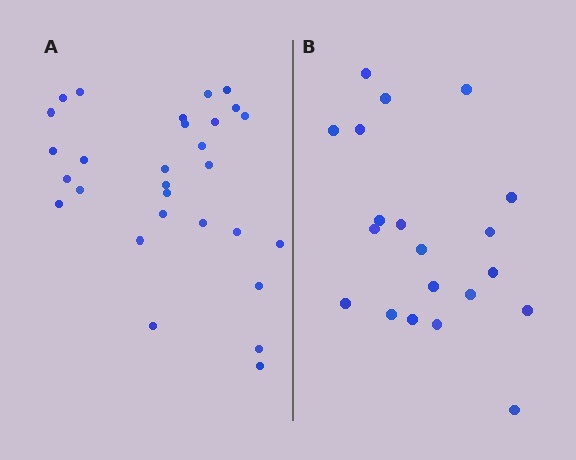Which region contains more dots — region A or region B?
Region A (the left region) has more dots.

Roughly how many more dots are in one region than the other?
Region A has roughly 8 or so more dots than region B.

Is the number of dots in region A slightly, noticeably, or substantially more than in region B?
Region A has substantially more. The ratio is roughly 1.4 to 1.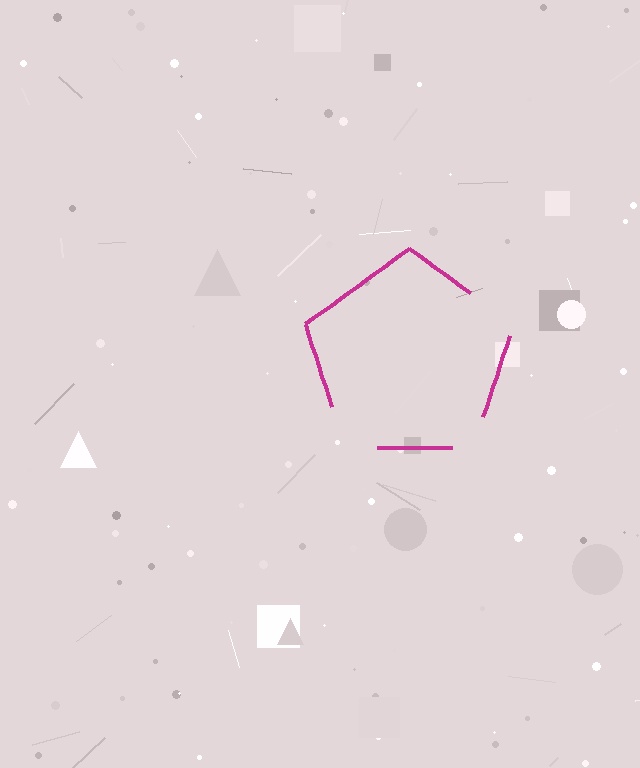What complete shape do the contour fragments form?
The contour fragments form a pentagon.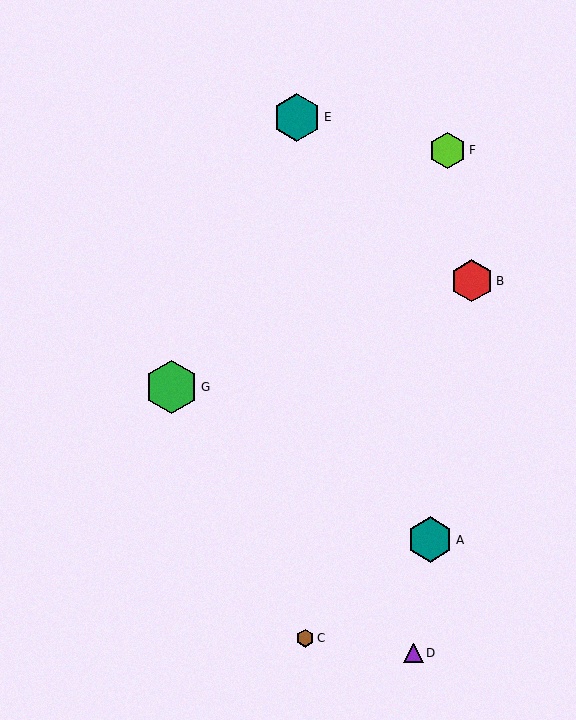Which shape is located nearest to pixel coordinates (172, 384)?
The green hexagon (labeled G) at (171, 387) is nearest to that location.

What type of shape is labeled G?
Shape G is a green hexagon.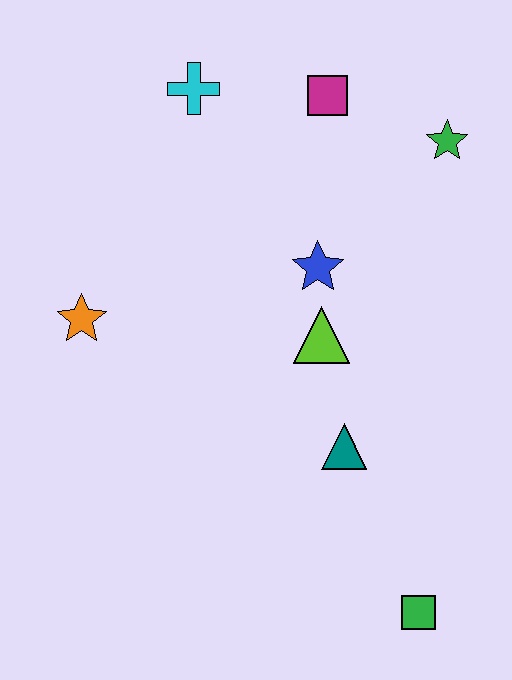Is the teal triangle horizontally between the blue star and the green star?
Yes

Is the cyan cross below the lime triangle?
No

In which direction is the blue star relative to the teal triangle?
The blue star is above the teal triangle.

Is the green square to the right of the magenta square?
Yes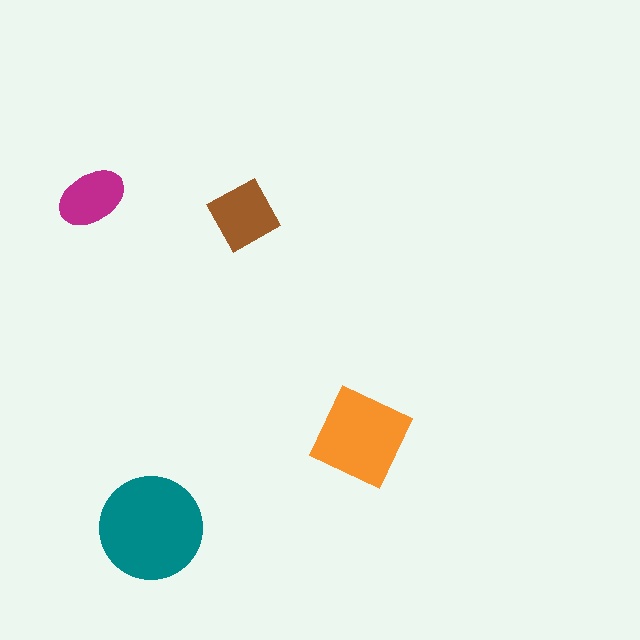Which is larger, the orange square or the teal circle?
The teal circle.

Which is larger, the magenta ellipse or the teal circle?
The teal circle.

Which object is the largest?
The teal circle.